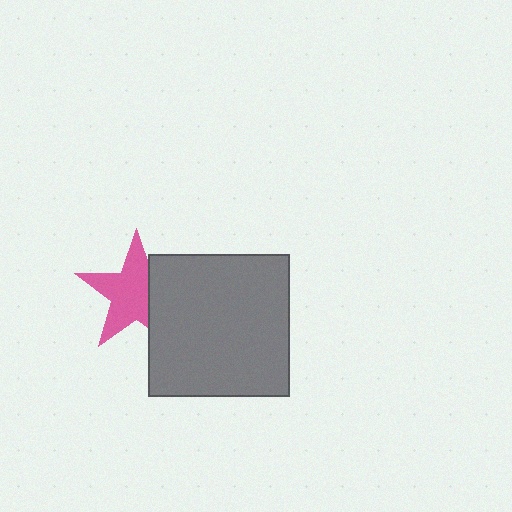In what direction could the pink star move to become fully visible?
The pink star could move left. That would shift it out from behind the gray square entirely.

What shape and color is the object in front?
The object in front is a gray square.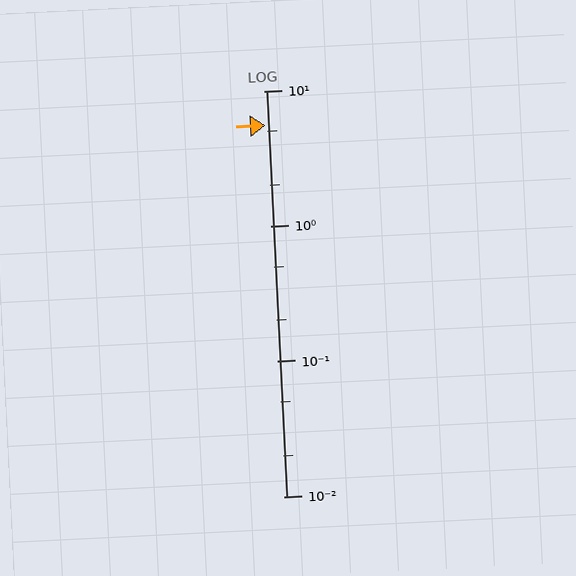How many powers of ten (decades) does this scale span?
The scale spans 3 decades, from 0.01 to 10.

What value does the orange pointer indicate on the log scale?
The pointer indicates approximately 5.6.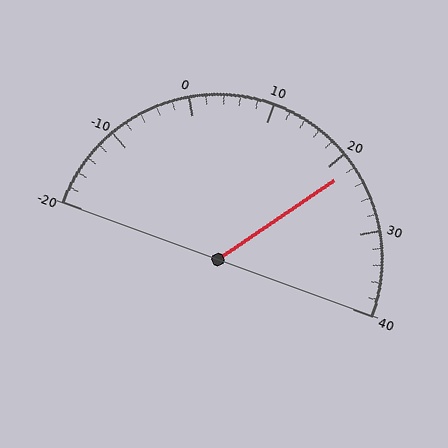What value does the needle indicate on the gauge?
The needle indicates approximately 22.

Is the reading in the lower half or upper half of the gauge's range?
The reading is in the upper half of the range (-20 to 40).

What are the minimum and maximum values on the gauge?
The gauge ranges from -20 to 40.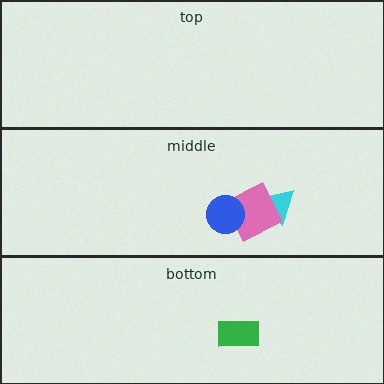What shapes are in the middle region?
The cyan triangle, the pink square, the blue circle.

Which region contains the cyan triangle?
The middle region.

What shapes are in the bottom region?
The green rectangle.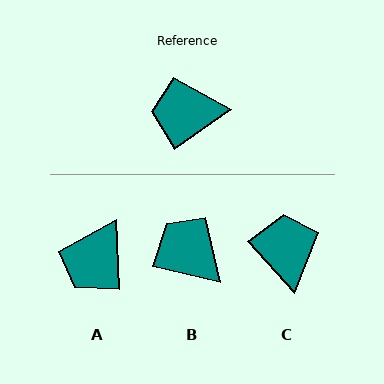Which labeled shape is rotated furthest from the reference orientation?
C, about 84 degrees away.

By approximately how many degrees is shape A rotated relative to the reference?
Approximately 57 degrees counter-clockwise.